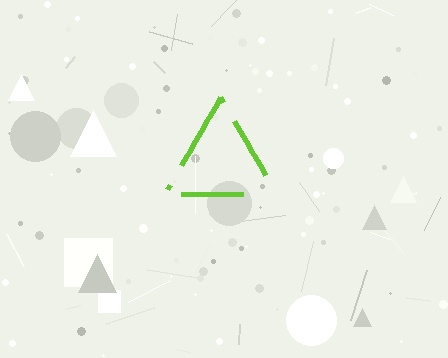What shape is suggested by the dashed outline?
The dashed outline suggests a triangle.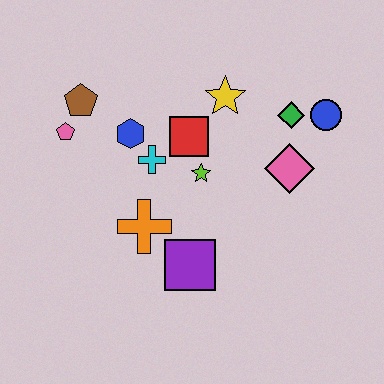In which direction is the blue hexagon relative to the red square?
The blue hexagon is to the left of the red square.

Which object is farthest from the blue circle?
The pink pentagon is farthest from the blue circle.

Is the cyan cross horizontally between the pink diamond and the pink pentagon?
Yes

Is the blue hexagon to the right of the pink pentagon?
Yes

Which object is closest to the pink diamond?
The green diamond is closest to the pink diamond.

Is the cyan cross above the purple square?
Yes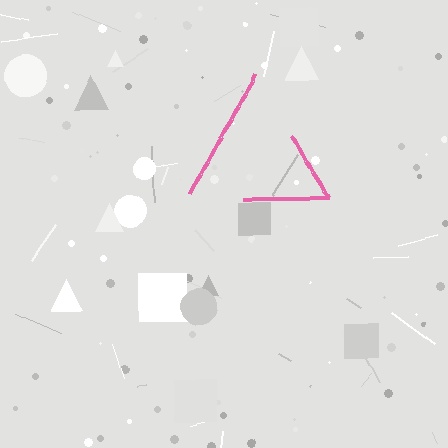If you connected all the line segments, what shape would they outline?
They would outline a triangle.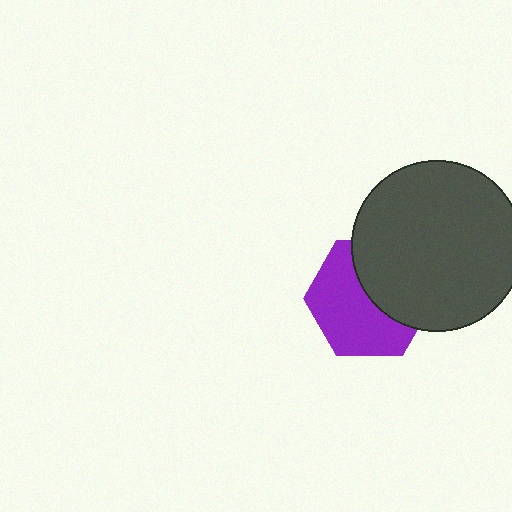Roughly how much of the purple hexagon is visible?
About half of it is visible (roughly 57%).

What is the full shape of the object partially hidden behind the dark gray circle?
The partially hidden object is a purple hexagon.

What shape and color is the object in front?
The object in front is a dark gray circle.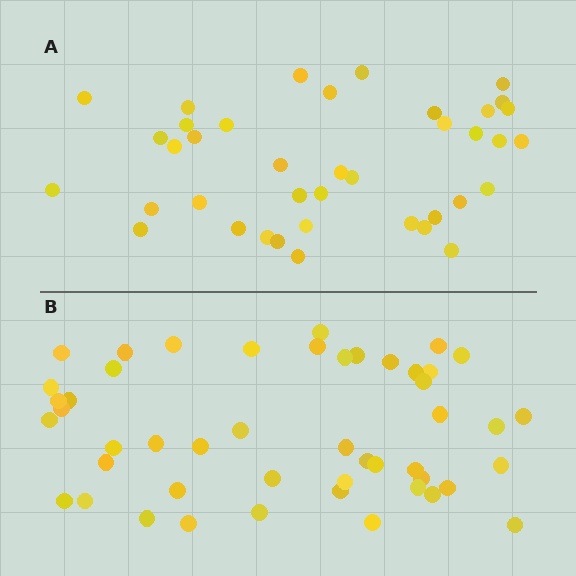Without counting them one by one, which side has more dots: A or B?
Region B (the bottom region) has more dots.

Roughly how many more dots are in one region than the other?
Region B has roughly 8 or so more dots than region A.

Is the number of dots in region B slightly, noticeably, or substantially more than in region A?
Region B has only slightly more — the two regions are fairly close. The ratio is roughly 1.2 to 1.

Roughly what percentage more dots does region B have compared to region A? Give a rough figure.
About 25% more.